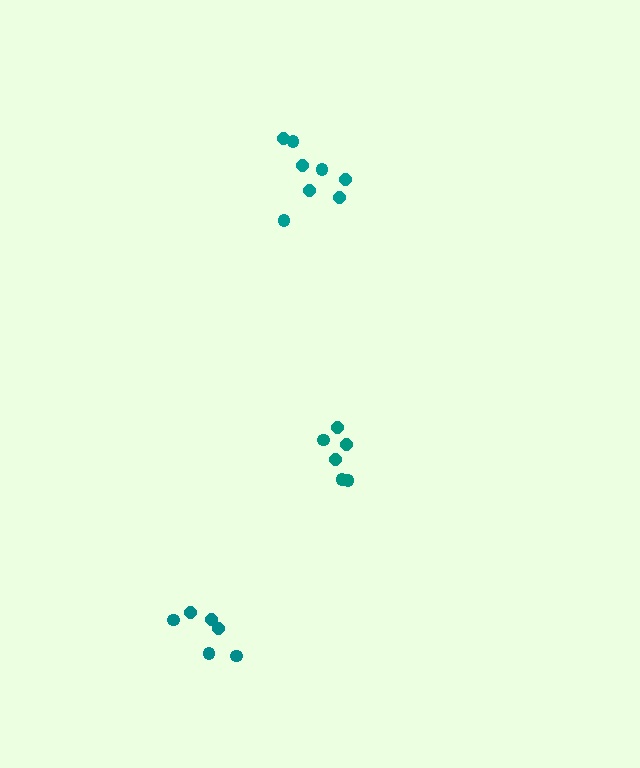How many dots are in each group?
Group 1: 8 dots, Group 2: 6 dots, Group 3: 6 dots (20 total).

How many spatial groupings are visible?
There are 3 spatial groupings.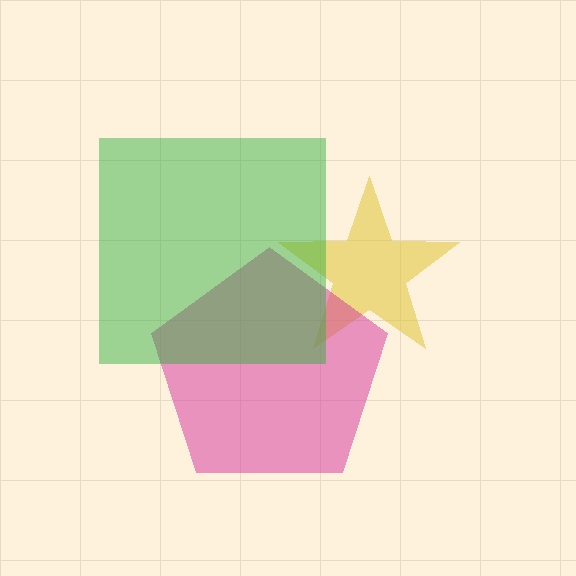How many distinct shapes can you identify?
There are 3 distinct shapes: a yellow star, a magenta pentagon, a green square.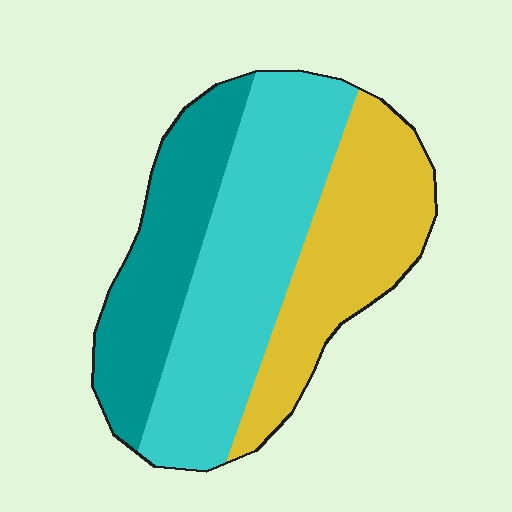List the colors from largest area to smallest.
From largest to smallest: cyan, yellow, teal.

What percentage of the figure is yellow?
Yellow takes up about one third (1/3) of the figure.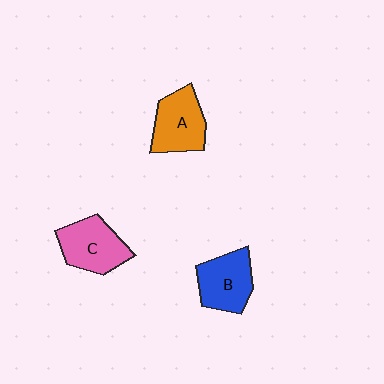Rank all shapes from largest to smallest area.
From largest to smallest: C (pink), A (orange), B (blue).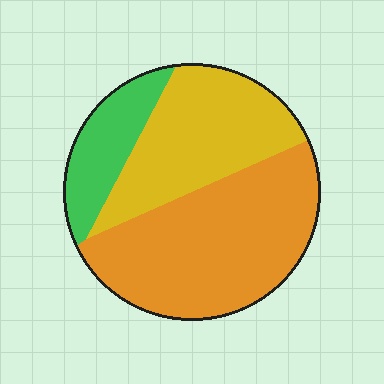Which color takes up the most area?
Orange, at roughly 50%.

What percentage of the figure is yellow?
Yellow takes up about one third (1/3) of the figure.